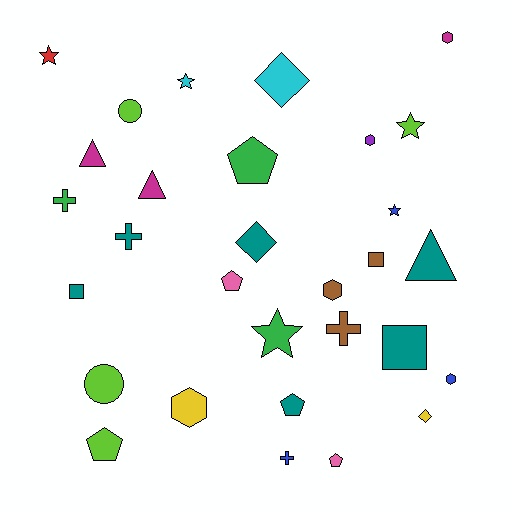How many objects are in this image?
There are 30 objects.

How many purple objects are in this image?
There is 1 purple object.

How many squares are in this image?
There are 3 squares.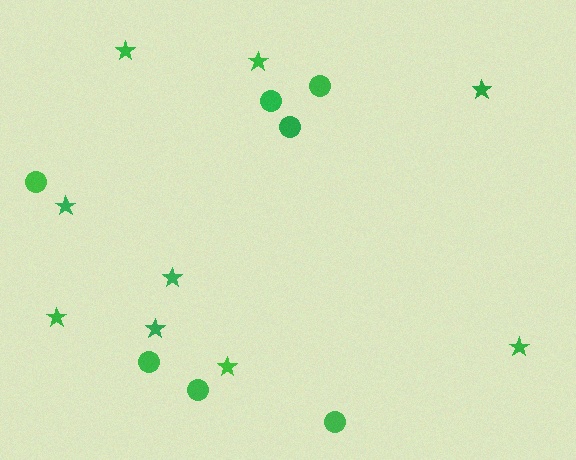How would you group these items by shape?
There are 2 groups: one group of stars (9) and one group of circles (7).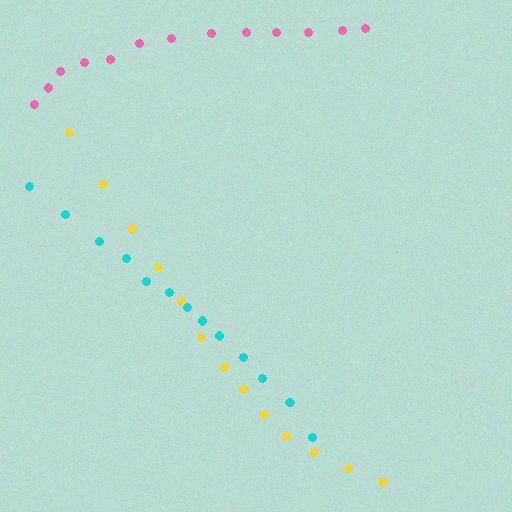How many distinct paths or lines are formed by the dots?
There are 3 distinct paths.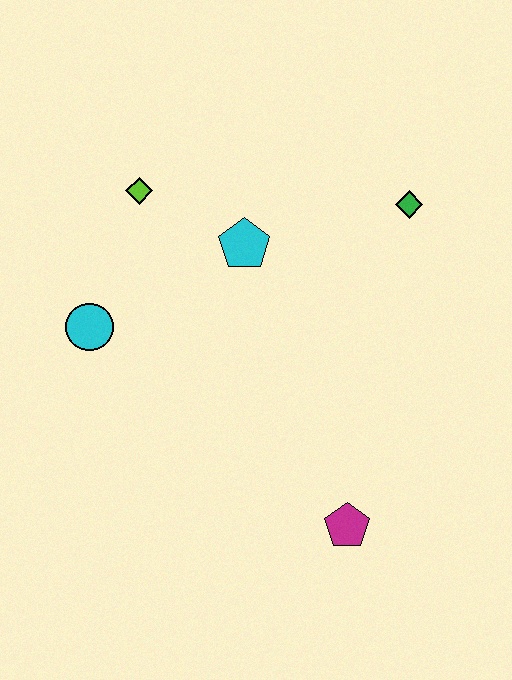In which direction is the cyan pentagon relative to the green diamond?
The cyan pentagon is to the left of the green diamond.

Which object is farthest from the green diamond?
The cyan circle is farthest from the green diamond.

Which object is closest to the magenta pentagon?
The cyan pentagon is closest to the magenta pentagon.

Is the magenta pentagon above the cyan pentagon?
No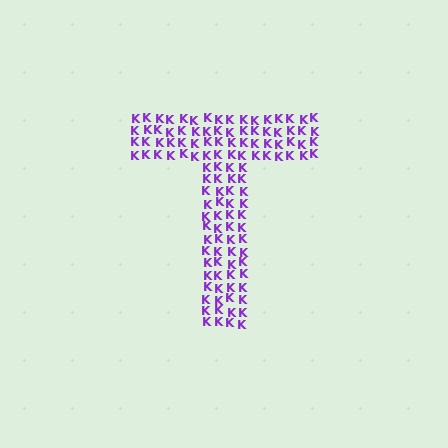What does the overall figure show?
The overall figure shows the letter T.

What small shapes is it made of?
It is made of small letter K's.